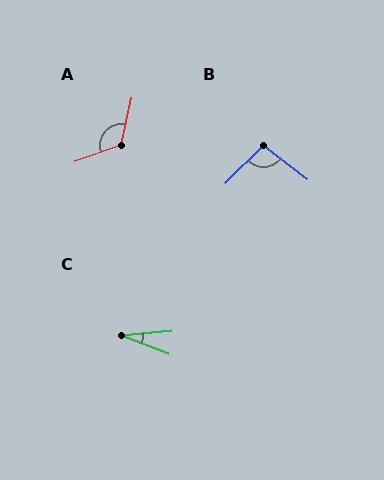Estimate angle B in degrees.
Approximately 97 degrees.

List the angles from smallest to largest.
C (27°), B (97°), A (122°).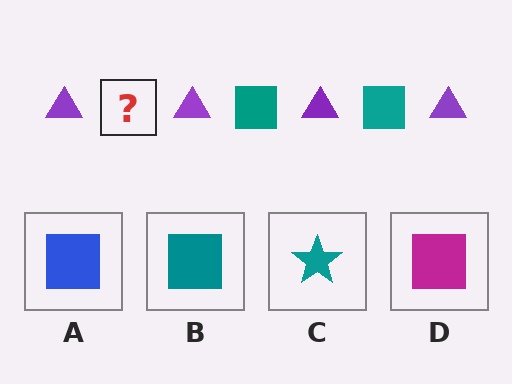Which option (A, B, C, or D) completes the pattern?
B.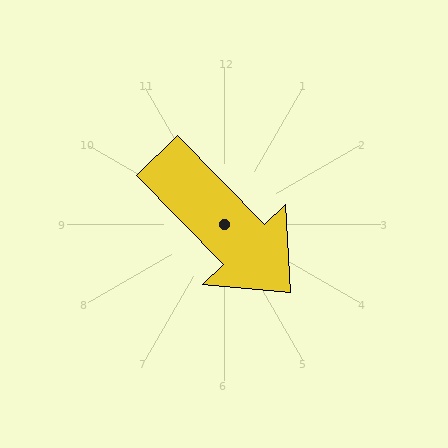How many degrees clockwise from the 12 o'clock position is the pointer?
Approximately 136 degrees.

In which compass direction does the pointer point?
Southeast.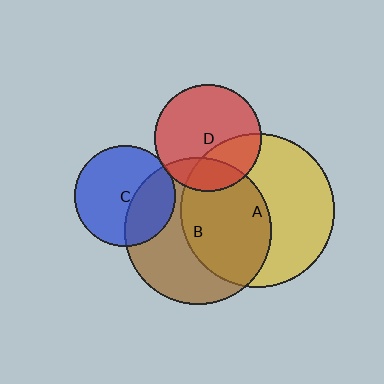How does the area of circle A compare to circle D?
Approximately 2.1 times.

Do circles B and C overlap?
Yes.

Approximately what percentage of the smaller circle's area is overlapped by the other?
Approximately 35%.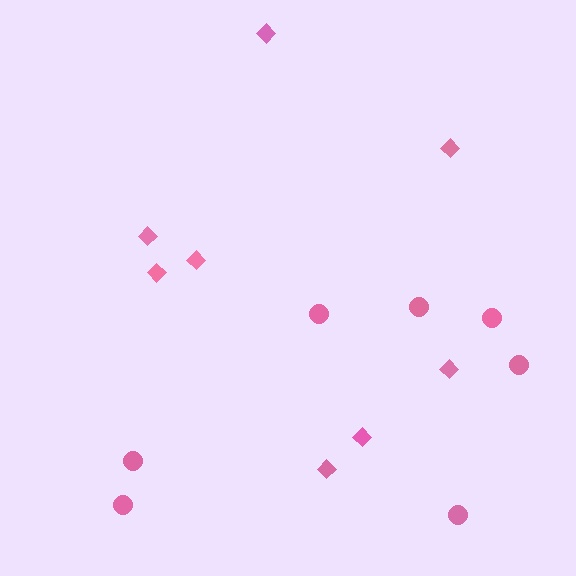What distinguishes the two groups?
There are 2 groups: one group of diamonds (8) and one group of circles (7).